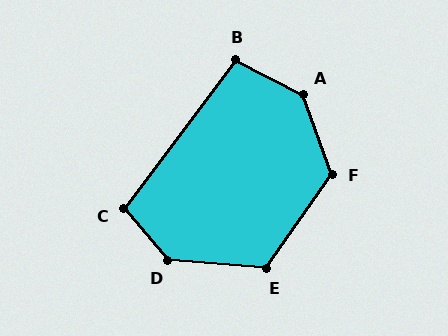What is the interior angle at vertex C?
Approximately 103 degrees (obtuse).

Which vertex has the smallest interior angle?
B, at approximately 100 degrees.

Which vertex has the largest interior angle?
A, at approximately 136 degrees.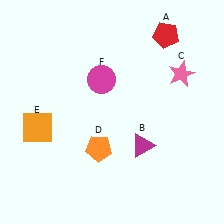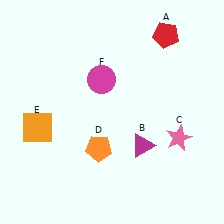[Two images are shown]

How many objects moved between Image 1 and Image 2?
1 object moved between the two images.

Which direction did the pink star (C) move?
The pink star (C) moved down.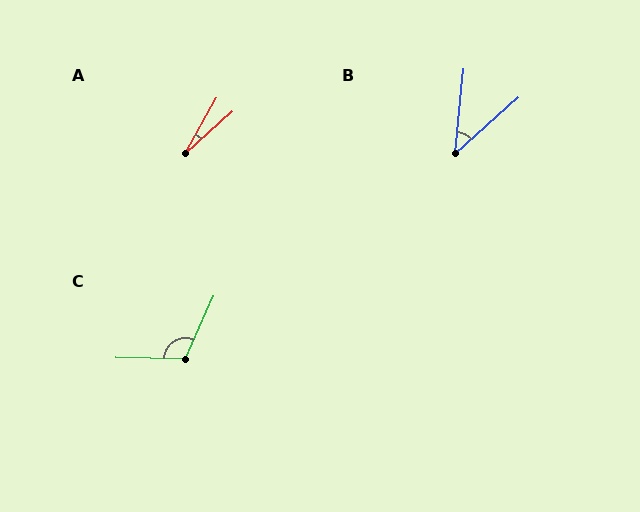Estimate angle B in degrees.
Approximately 43 degrees.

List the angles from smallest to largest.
A (19°), B (43°), C (112°).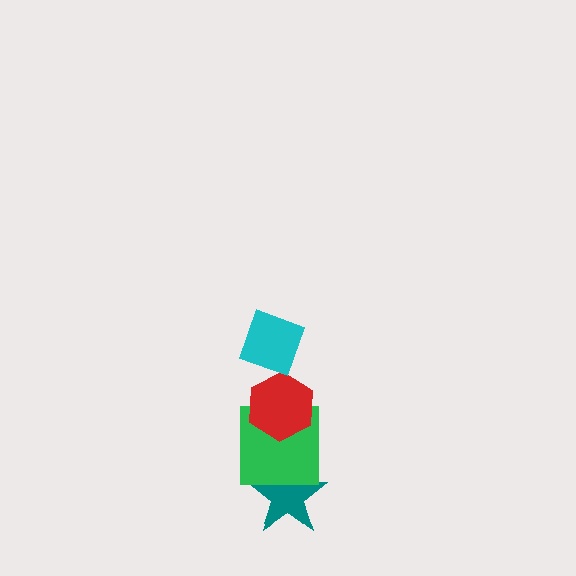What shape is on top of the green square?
The red hexagon is on top of the green square.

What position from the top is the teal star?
The teal star is 4th from the top.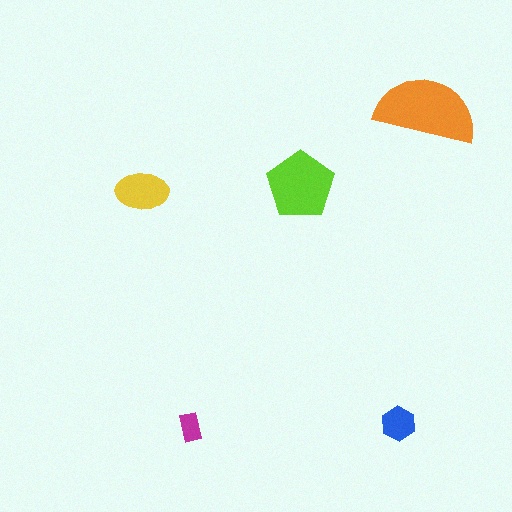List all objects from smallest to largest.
The magenta rectangle, the blue hexagon, the yellow ellipse, the lime pentagon, the orange semicircle.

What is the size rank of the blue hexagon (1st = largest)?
4th.